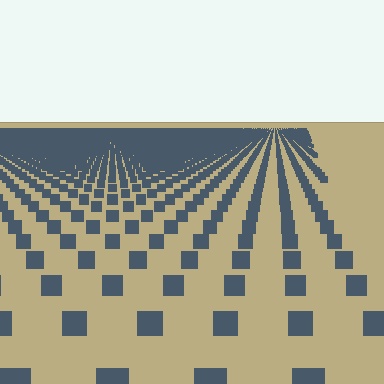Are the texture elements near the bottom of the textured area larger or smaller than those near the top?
Larger. Near the bottom, elements are closer to the viewer and appear at a bigger on-screen size.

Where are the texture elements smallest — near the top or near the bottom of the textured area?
Near the top.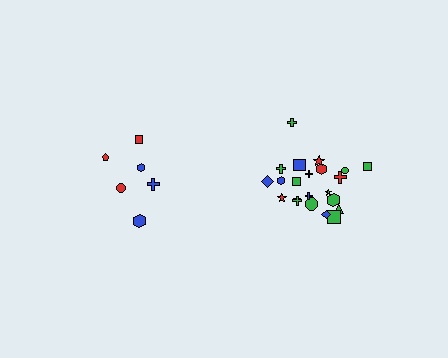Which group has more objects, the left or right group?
The right group.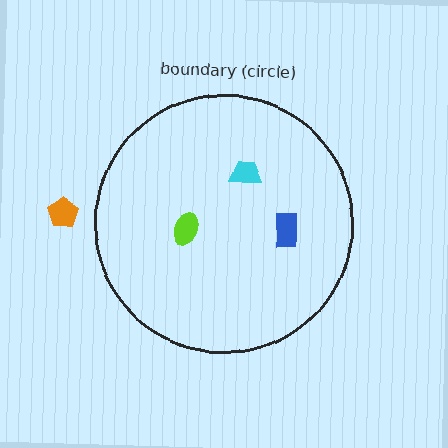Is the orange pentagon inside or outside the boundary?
Outside.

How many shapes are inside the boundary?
3 inside, 1 outside.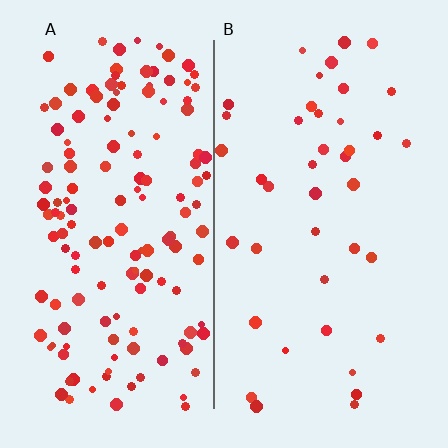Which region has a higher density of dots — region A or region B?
A (the left).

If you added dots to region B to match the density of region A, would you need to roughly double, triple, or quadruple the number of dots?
Approximately quadruple.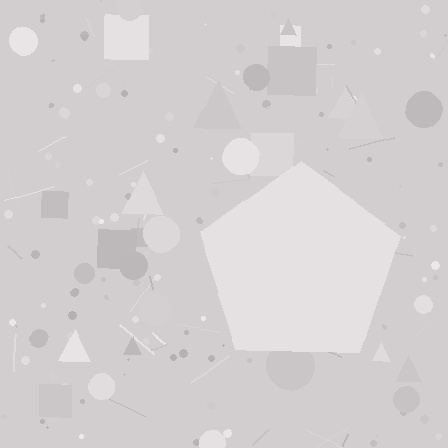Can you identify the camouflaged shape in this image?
The camouflaged shape is a pentagon.